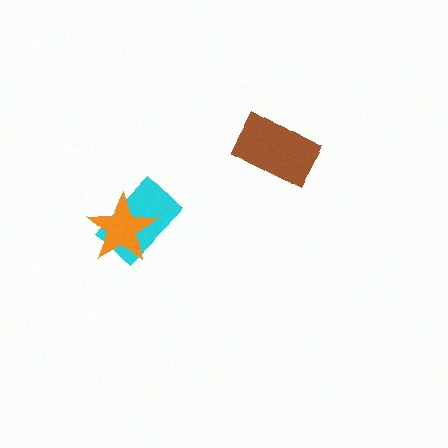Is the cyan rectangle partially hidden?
Yes, it is partially covered by another shape.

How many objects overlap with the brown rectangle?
0 objects overlap with the brown rectangle.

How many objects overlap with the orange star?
1 object overlaps with the orange star.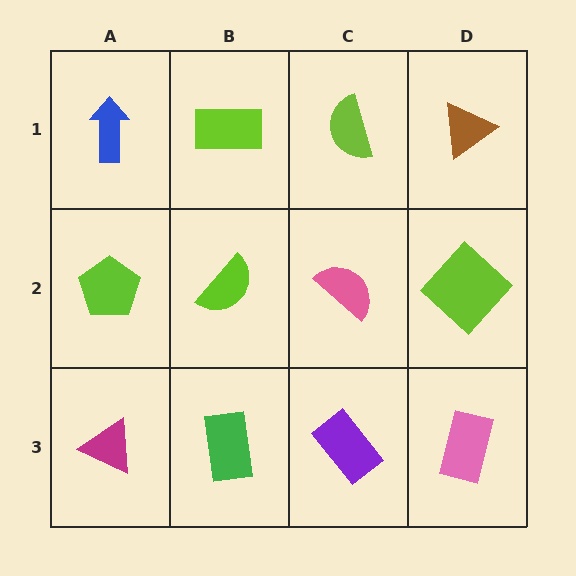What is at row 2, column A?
A lime pentagon.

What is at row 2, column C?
A pink semicircle.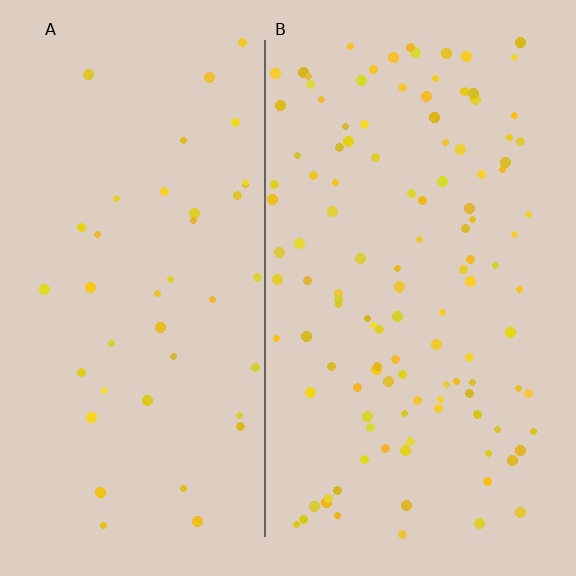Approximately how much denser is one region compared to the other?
Approximately 2.9× — region B over region A.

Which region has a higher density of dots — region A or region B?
B (the right).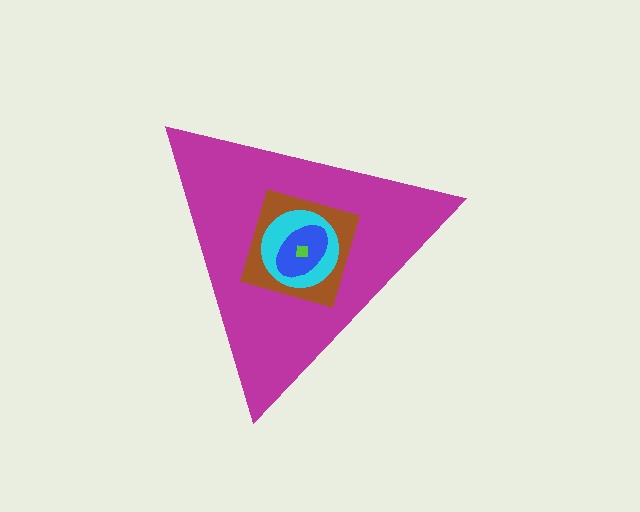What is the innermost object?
The lime square.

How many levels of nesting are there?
5.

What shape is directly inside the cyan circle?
The blue ellipse.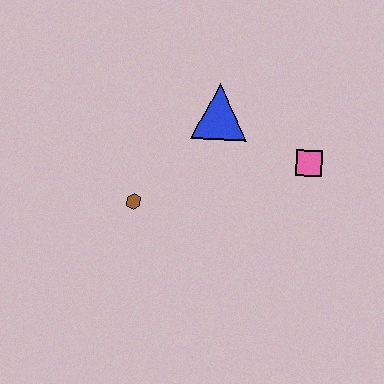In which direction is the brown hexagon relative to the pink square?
The brown hexagon is to the left of the pink square.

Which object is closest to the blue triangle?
The pink square is closest to the blue triangle.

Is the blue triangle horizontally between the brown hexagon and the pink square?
Yes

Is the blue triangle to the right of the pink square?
No